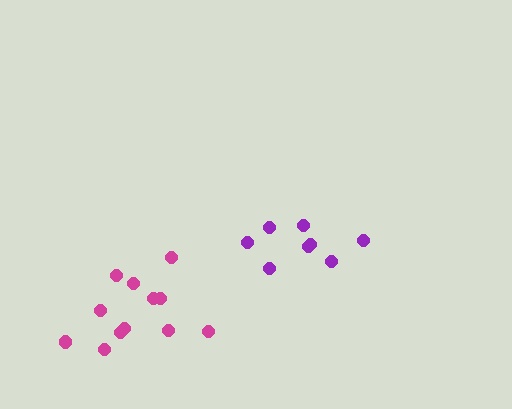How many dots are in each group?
Group 1: 8 dots, Group 2: 12 dots (20 total).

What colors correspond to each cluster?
The clusters are colored: purple, magenta.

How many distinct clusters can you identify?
There are 2 distinct clusters.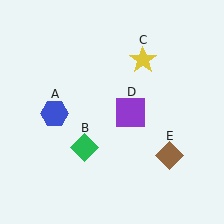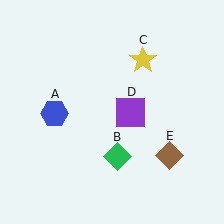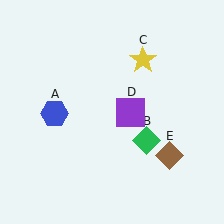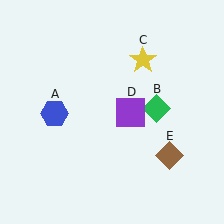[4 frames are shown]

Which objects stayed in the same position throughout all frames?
Blue hexagon (object A) and yellow star (object C) and purple square (object D) and brown diamond (object E) remained stationary.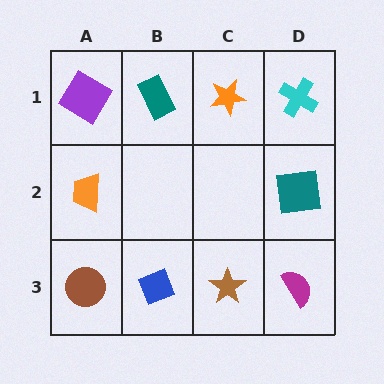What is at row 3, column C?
A brown star.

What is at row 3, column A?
A brown circle.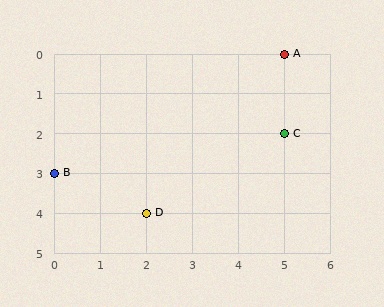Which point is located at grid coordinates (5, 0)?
Point A is at (5, 0).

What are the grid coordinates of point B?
Point B is at grid coordinates (0, 3).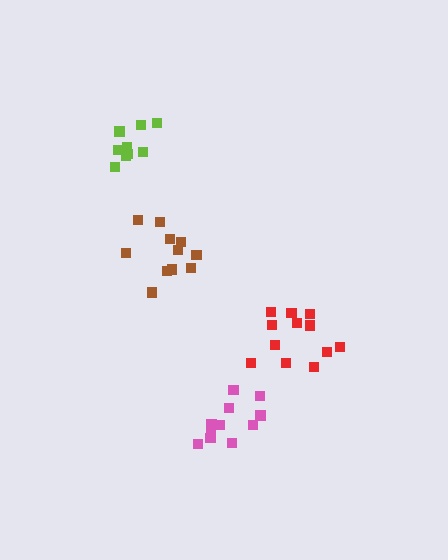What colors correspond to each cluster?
The clusters are colored: lime, red, pink, brown.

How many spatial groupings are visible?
There are 4 spatial groupings.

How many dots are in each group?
Group 1: 9 dots, Group 2: 12 dots, Group 3: 11 dots, Group 4: 11 dots (43 total).